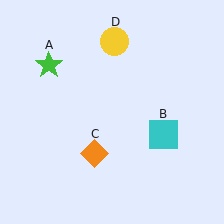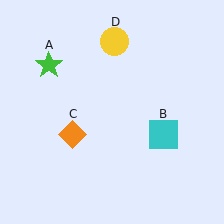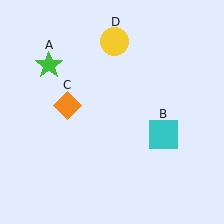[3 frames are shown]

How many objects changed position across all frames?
1 object changed position: orange diamond (object C).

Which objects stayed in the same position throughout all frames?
Green star (object A) and cyan square (object B) and yellow circle (object D) remained stationary.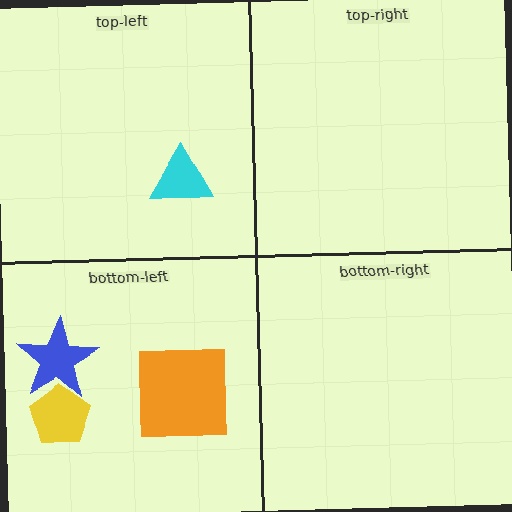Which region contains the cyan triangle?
The top-left region.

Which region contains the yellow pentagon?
The bottom-left region.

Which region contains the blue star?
The bottom-left region.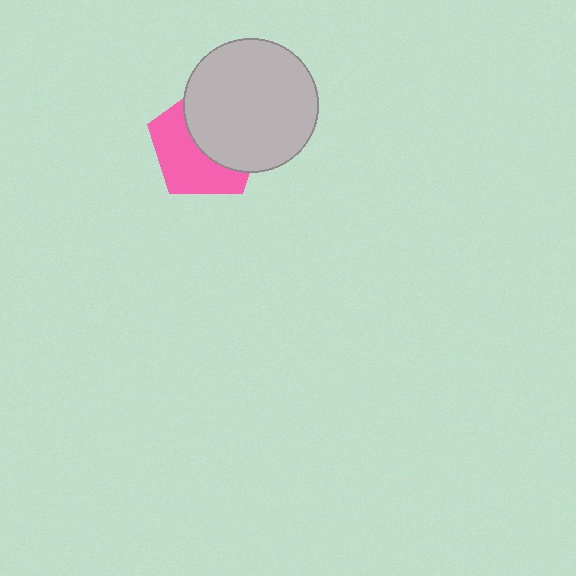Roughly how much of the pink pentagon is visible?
About half of it is visible (roughly 49%).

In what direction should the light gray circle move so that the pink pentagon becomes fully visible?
The light gray circle should move toward the upper-right. That is the shortest direction to clear the overlap and leave the pink pentagon fully visible.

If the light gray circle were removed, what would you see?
You would see the complete pink pentagon.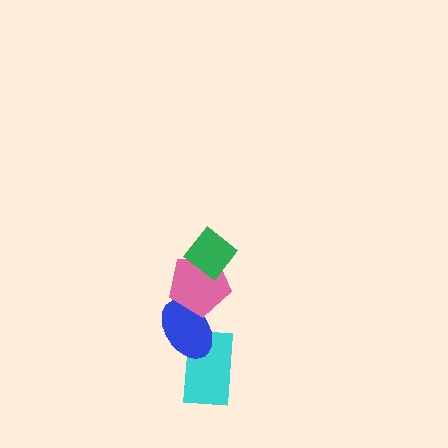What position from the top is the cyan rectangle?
The cyan rectangle is 4th from the top.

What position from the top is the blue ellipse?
The blue ellipse is 3rd from the top.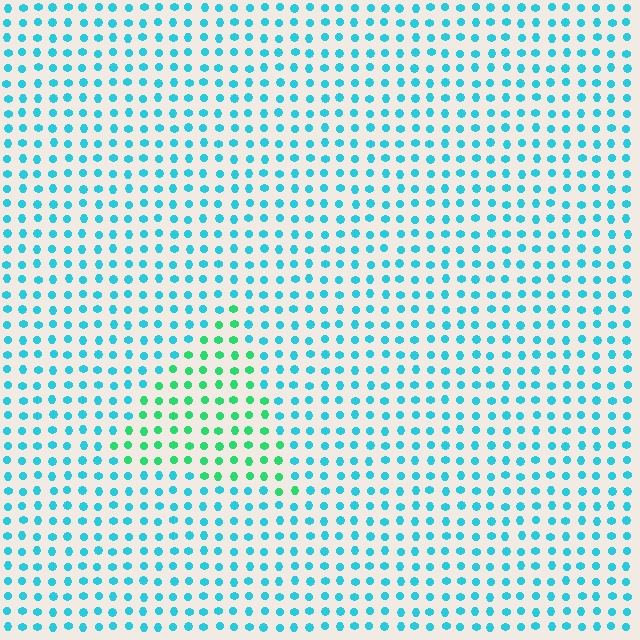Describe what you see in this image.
The image is filled with small cyan elements in a uniform arrangement. A triangle-shaped region is visible where the elements are tinted to a slightly different hue, forming a subtle color boundary.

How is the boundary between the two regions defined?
The boundary is defined purely by a slight shift in hue (about 42 degrees). Spacing, size, and orientation are identical on both sides.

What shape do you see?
I see a triangle.